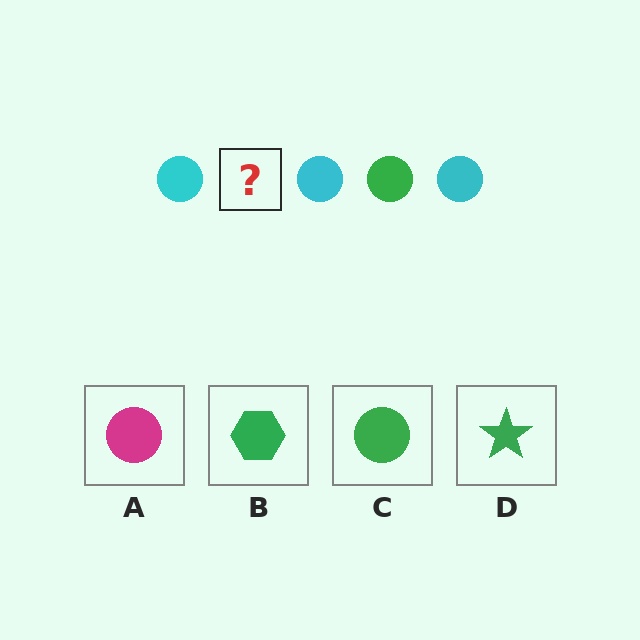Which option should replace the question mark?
Option C.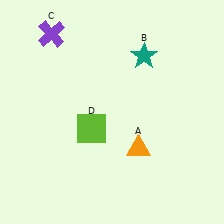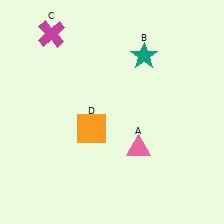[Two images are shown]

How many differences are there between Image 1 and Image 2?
There are 3 differences between the two images.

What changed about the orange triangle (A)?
In Image 1, A is orange. In Image 2, it changed to pink.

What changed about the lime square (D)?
In Image 1, D is lime. In Image 2, it changed to orange.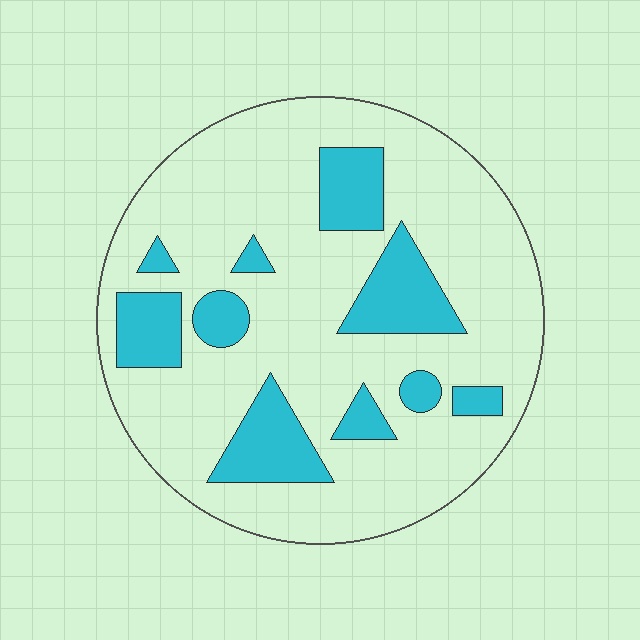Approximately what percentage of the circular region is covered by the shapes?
Approximately 20%.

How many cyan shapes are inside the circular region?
10.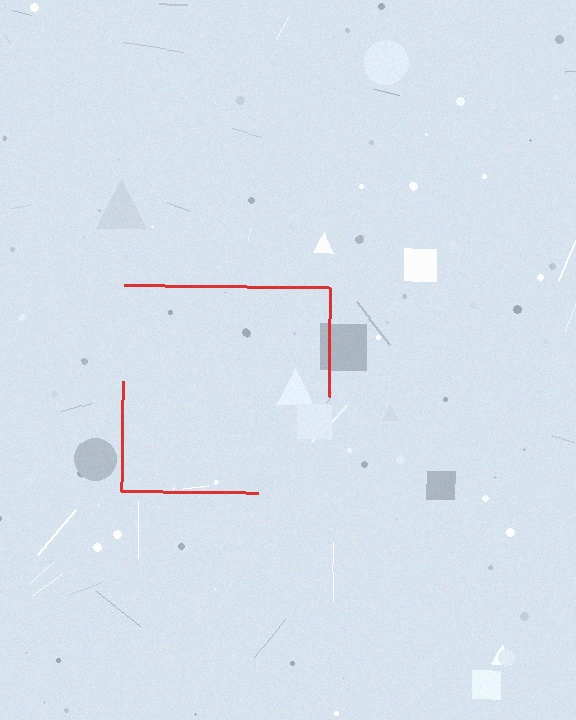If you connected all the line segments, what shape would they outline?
They would outline a square.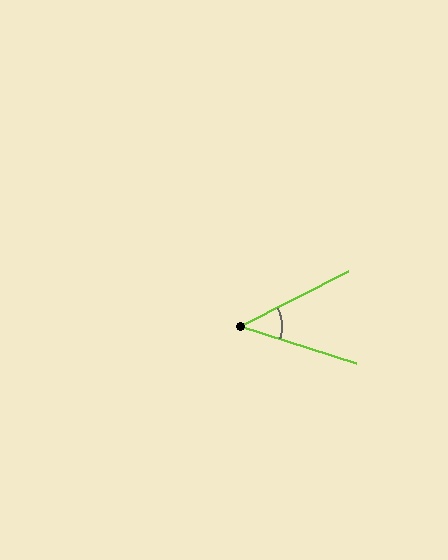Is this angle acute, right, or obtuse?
It is acute.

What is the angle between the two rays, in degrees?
Approximately 45 degrees.